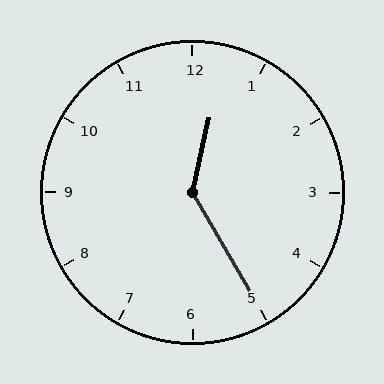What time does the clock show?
12:25.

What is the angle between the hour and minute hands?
Approximately 138 degrees.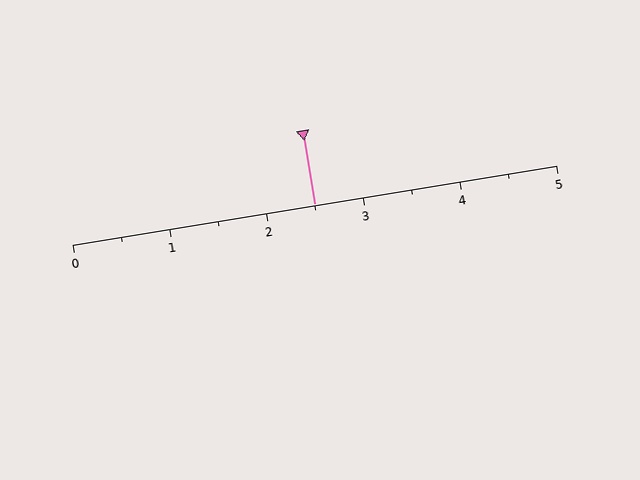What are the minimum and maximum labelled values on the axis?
The axis runs from 0 to 5.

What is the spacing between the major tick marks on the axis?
The major ticks are spaced 1 apart.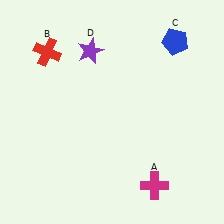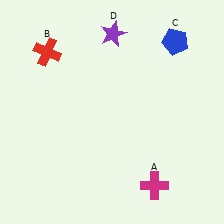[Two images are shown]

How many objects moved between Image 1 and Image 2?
1 object moved between the two images.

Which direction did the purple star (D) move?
The purple star (D) moved right.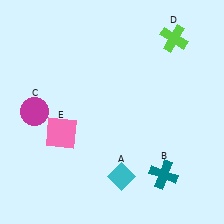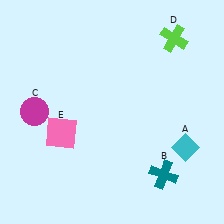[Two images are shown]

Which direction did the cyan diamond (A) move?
The cyan diamond (A) moved right.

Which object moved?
The cyan diamond (A) moved right.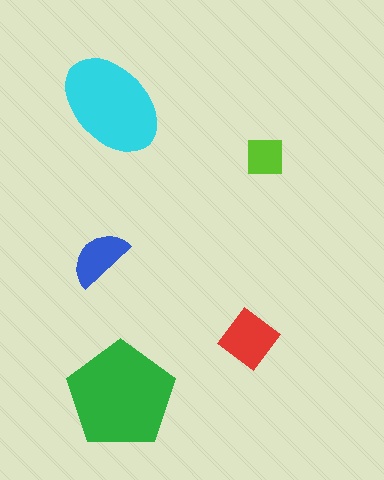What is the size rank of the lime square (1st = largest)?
5th.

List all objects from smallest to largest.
The lime square, the blue semicircle, the red diamond, the cyan ellipse, the green pentagon.